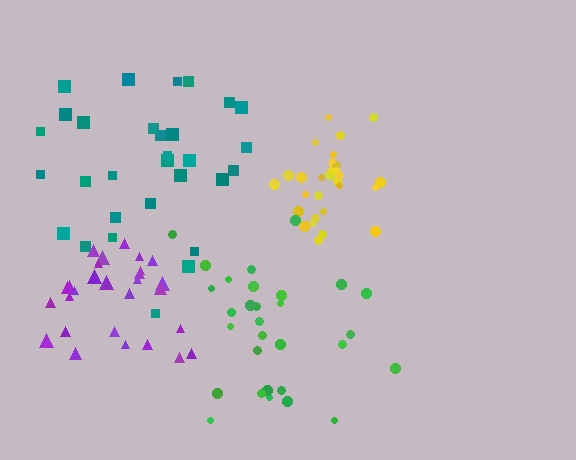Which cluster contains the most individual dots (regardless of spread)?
Yellow (30).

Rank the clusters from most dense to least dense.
yellow, purple, teal, green.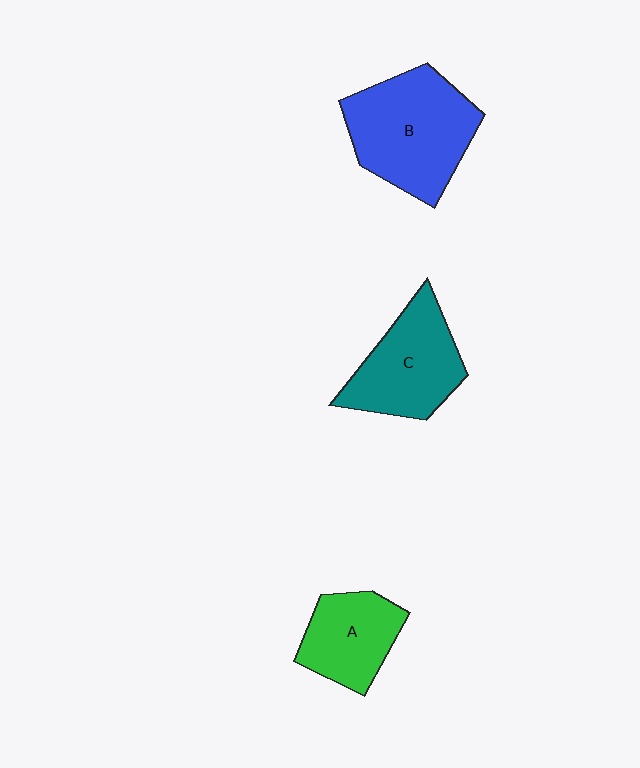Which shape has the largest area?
Shape B (blue).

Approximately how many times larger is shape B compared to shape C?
Approximately 1.3 times.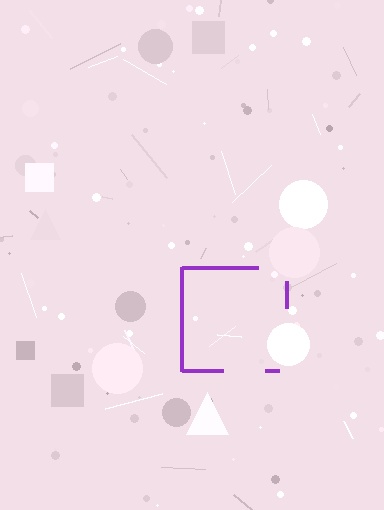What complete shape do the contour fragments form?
The contour fragments form a square.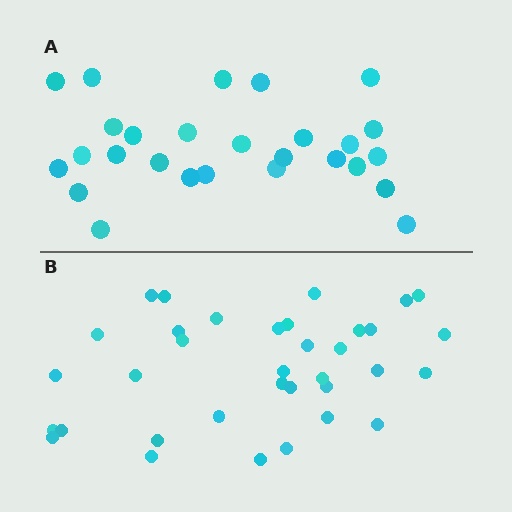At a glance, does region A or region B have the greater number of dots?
Region B (the bottom region) has more dots.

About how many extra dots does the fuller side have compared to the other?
Region B has roughly 8 or so more dots than region A.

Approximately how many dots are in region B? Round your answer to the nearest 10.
About 40 dots. (The exact count is 35, which rounds to 40.)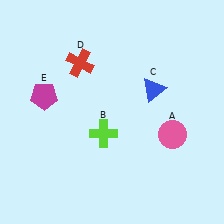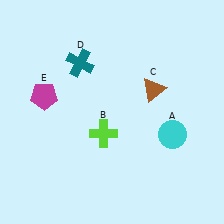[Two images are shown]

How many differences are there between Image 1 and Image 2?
There are 3 differences between the two images.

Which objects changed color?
A changed from pink to cyan. C changed from blue to brown. D changed from red to teal.